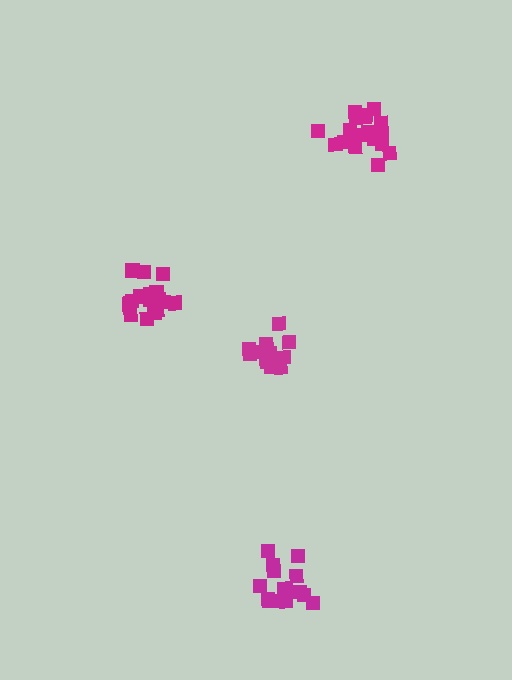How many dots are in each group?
Group 1: 13 dots, Group 2: 18 dots, Group 3: 19 dots, Group 4: 17 dots (67 total).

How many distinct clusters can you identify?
There are 4 distinct clusters.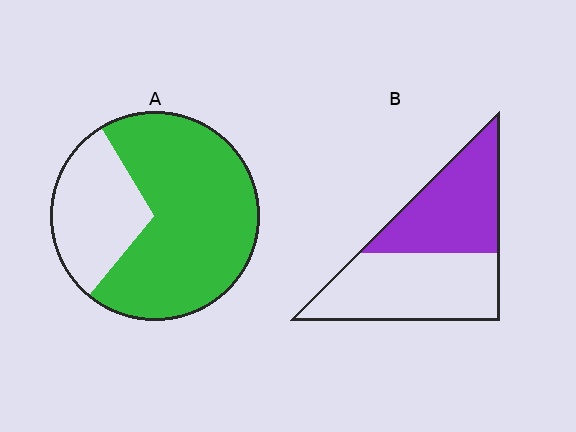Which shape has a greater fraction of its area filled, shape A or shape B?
Shape A.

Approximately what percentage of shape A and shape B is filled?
A is approximately 70% and B is approximately 45%.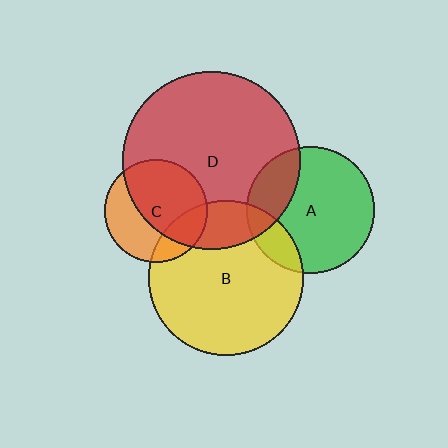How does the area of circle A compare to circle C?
Approximately 1.5 times.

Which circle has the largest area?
Circle D (red).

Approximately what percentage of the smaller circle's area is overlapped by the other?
Approximately 15%.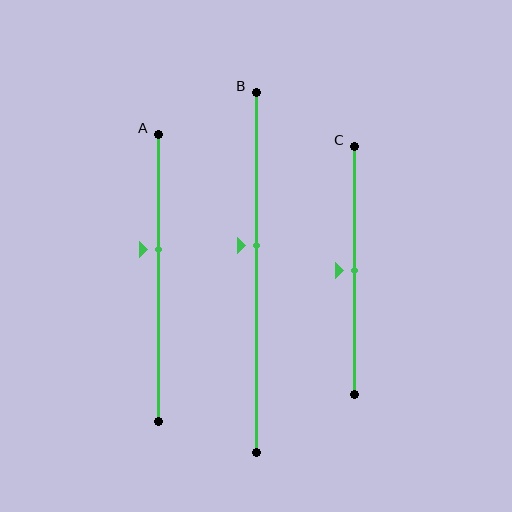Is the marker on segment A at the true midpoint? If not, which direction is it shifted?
No, the marker on segment A is shifted upward by about 10% of the segment length.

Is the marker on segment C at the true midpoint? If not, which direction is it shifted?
Yes, the marker on segment C is at the true midpoint.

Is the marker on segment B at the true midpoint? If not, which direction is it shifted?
No, the marker on segment B is shifted upward by about 8% of the segment length.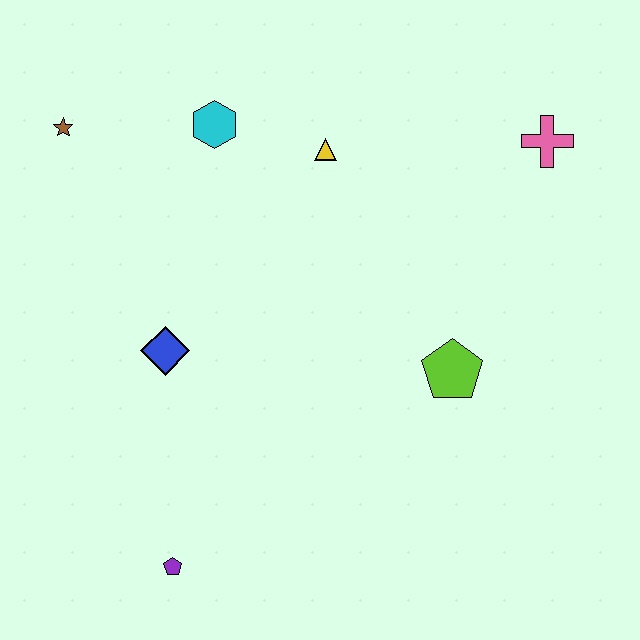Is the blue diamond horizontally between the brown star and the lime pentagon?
Yes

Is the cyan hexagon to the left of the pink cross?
Yes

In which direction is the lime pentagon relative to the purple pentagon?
The lime pentagon is to the right of the purple pentagon.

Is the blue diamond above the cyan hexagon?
No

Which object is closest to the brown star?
The cyan hexagon is closest to the brown star.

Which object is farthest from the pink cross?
The purple pentagon is farthest from the pink cross.